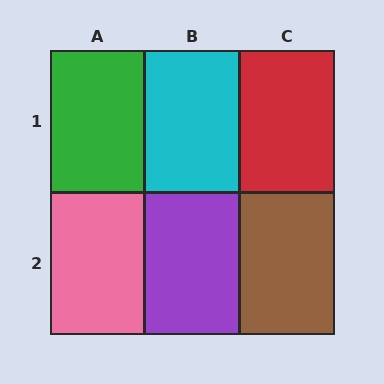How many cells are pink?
1 cell is pink.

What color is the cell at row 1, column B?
Cyan.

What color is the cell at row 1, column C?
Red.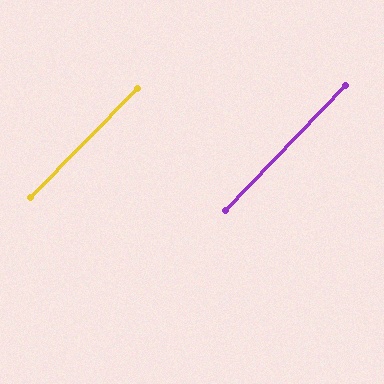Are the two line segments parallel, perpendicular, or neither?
Parallel — their directions differ by only 0.7°.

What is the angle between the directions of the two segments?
Approximately 1 degree.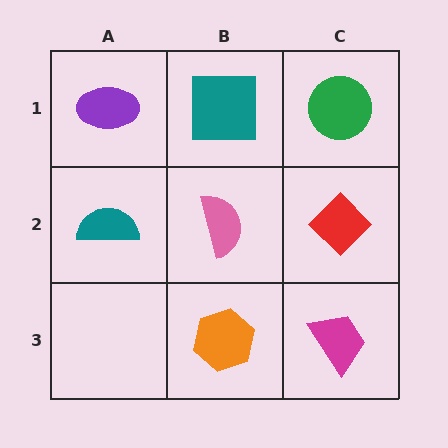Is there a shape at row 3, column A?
No, that cell is empty.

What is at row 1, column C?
A green circle.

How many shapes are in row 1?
3 shapes.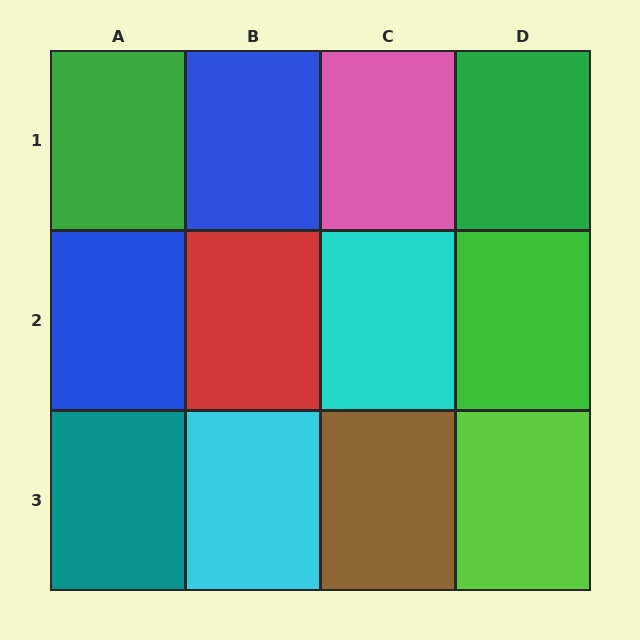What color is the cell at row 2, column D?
Green.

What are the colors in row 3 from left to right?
Teal, cyan, brown, lime.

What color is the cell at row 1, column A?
Green.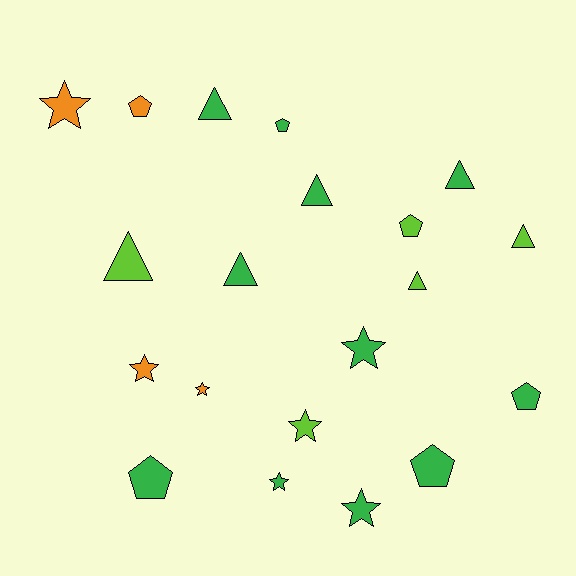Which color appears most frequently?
Green, with 11 objects.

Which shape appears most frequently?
Star, with 7 objects.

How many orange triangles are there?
There are no orange triangles.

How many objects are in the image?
There are 20 objects.